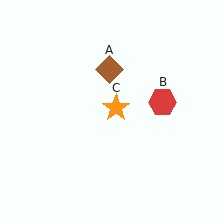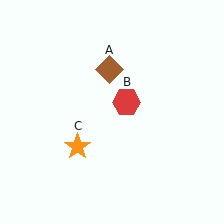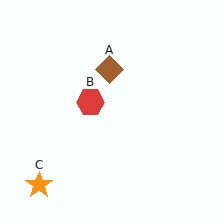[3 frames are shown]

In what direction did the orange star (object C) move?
The orange star (object C) moved down and to the left.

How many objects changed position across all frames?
2 objects changed position: red hexagon (object B), orange star (object C).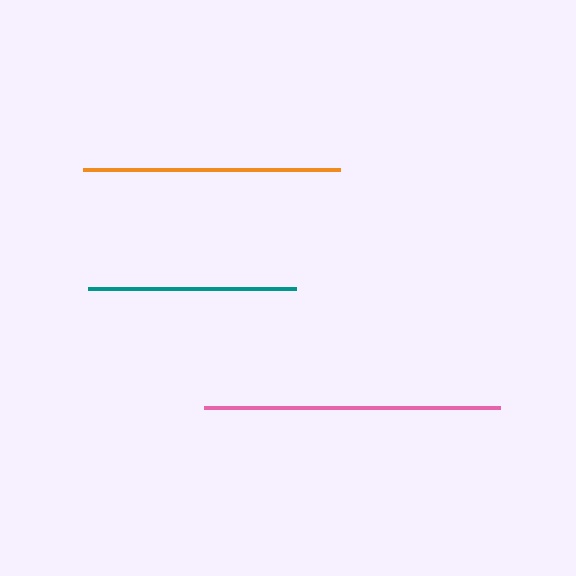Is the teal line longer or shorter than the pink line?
The pink line is longer than the teal line.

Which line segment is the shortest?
The teal line is the shortest at approximately 208 pixels.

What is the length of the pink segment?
The pink segment is approximately 296 pixels long.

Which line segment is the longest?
The pink line is the longest at approximately 296 pixels.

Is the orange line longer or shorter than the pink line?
The pink line is longer than the orange line.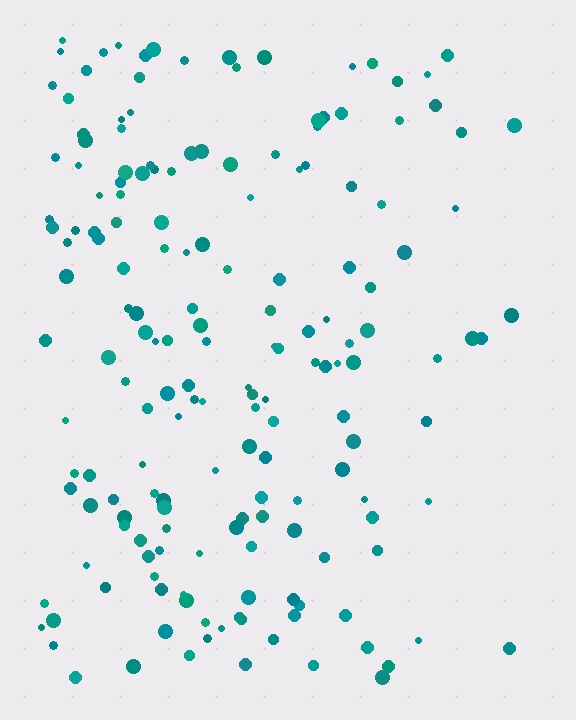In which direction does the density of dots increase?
From right to left, with the left side densest.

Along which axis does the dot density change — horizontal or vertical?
Horizontal.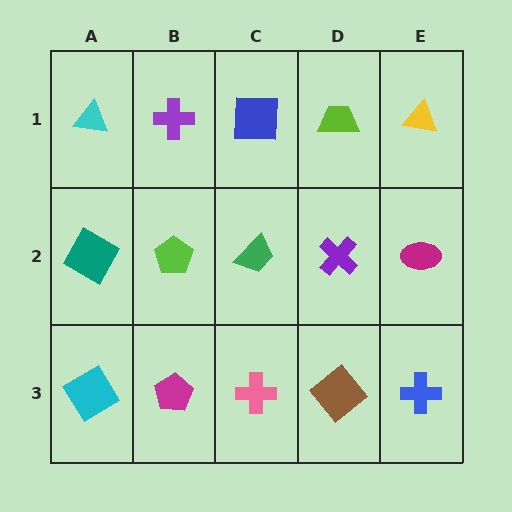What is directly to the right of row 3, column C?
A brown diamond.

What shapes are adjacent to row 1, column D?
A purple cross (row 2, column D), a blue square (row 1, column C), a yellow triangle (row 1, column E).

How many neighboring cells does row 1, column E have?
2.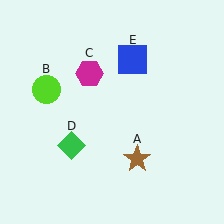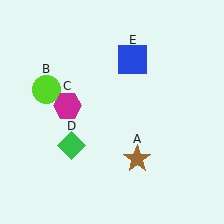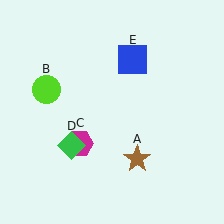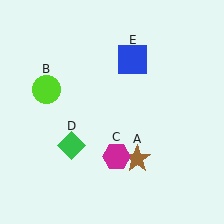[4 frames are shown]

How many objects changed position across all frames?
1 object changed position: magenta hexagon (object C).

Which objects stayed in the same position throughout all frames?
Brown star (object A) and lime circle (object B) and green diamond (object D) and blue square (object E) remained stationary.